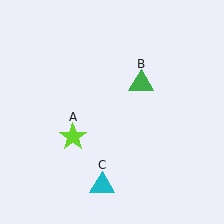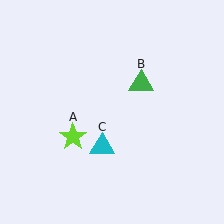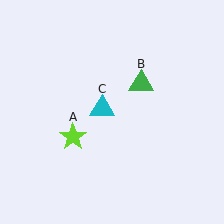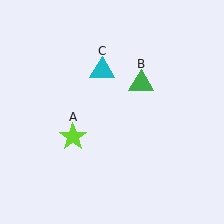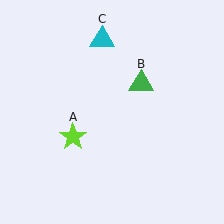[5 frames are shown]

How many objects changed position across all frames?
1 object changed position: cyan triangle (object C).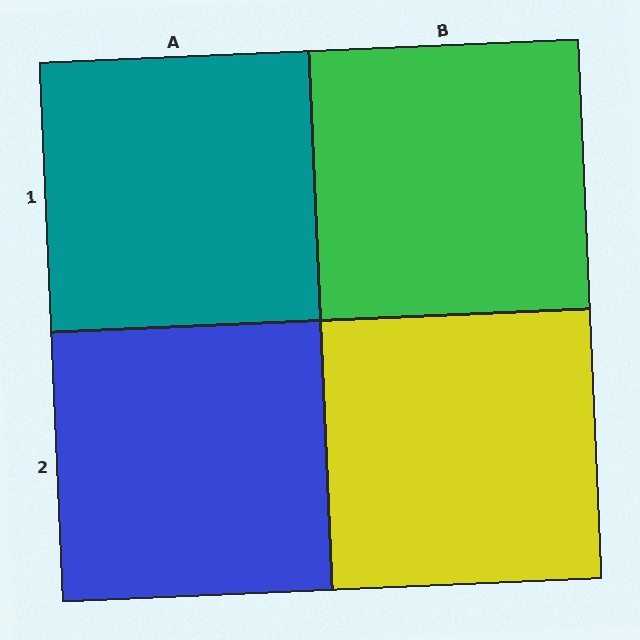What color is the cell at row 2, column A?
Blue.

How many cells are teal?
1 cell is teal.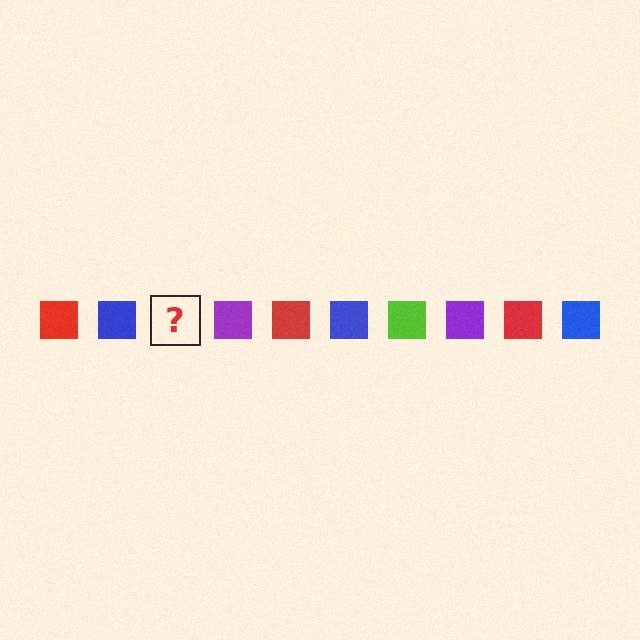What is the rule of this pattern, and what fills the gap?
The rule is that the pattern cycles through red, blue, lime, purple squares. The gap should be filled with a lime square.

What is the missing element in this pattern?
The missing element is a lime square.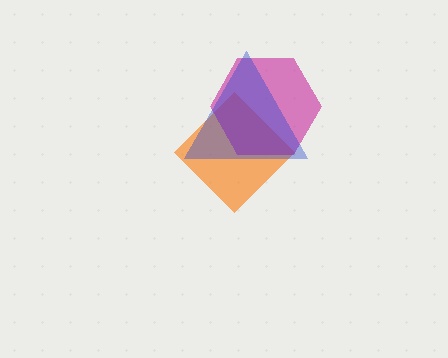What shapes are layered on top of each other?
The layered shapes are: an orange diamond, a magenta hexagon, a blue triangle.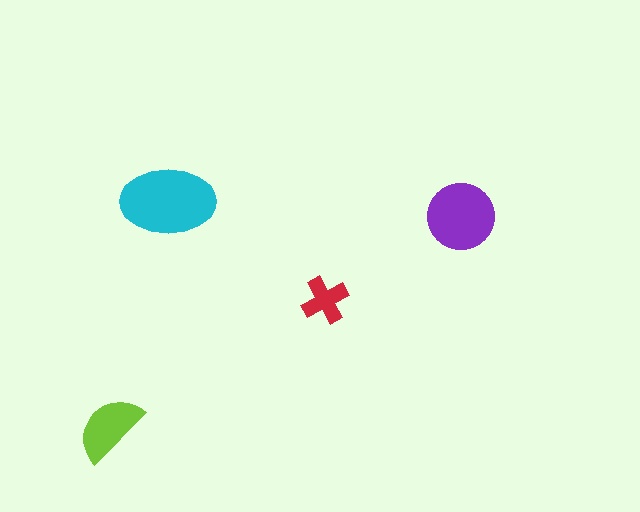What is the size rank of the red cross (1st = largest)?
4th.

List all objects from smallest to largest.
The red cross, the lime semicircle, the purple circle, the cyan ellipse.